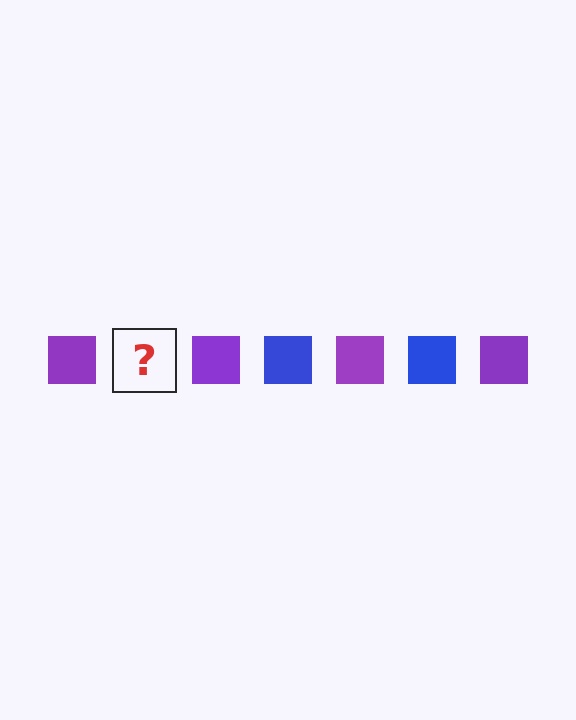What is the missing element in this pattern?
The missing element is a blue square.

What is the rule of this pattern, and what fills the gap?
The rule is that the pattern cycles through purple, blue squares. The gap should be filled with a blue square.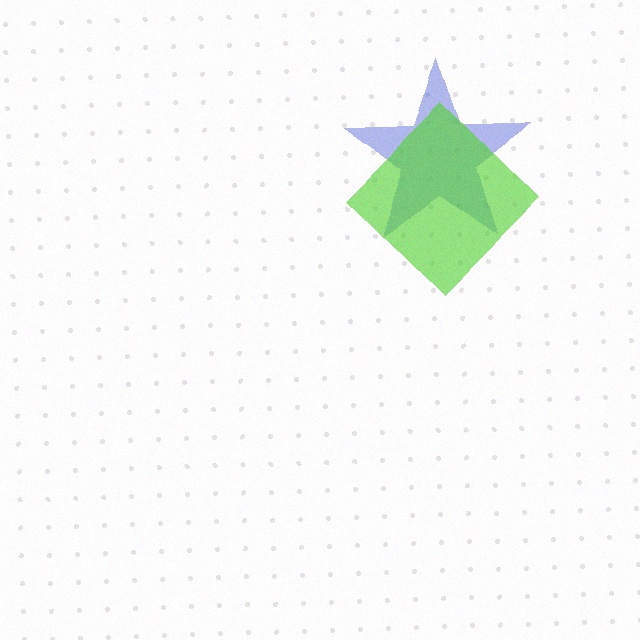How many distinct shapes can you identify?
There are 2 distinct shapes: a blue star, a lime diamond.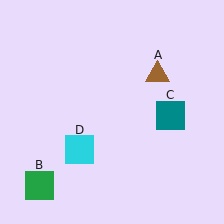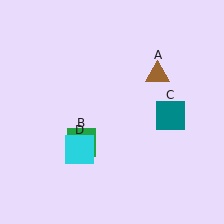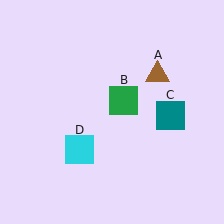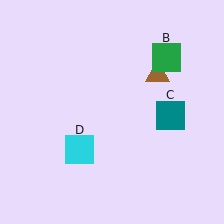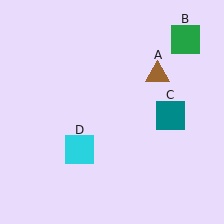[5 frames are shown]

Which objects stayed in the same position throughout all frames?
Brown triangle (object A) and teal square (object C) and cyan square (object D) remained stationary.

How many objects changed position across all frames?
1 object changed position: green square (object B).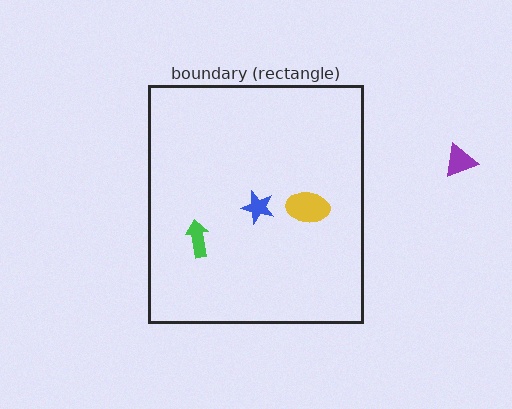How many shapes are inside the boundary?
3 inside, 1 outside.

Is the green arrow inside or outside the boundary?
Inside.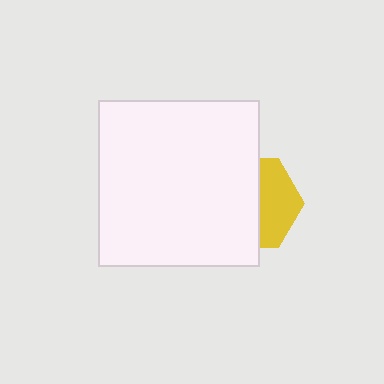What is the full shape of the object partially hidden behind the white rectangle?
The partially hidden object is a yellow hexagon.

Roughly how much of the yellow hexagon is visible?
A small part of it is visible (roughly 42%).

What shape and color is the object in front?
The object in front is a white rectangle.